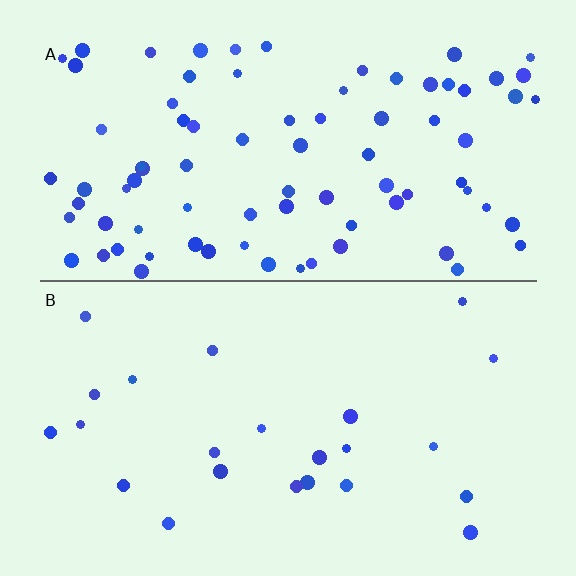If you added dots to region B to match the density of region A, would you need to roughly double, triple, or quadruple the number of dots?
Approximately quadruple.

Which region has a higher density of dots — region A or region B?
A (the top).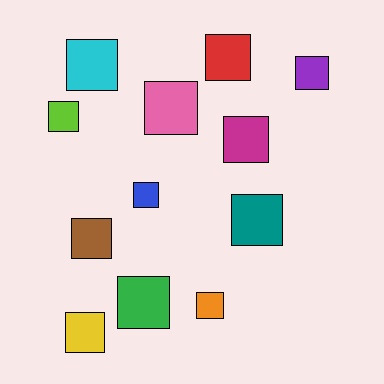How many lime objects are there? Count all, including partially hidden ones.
There is 1 lime object.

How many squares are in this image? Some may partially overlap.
There are 12 squares.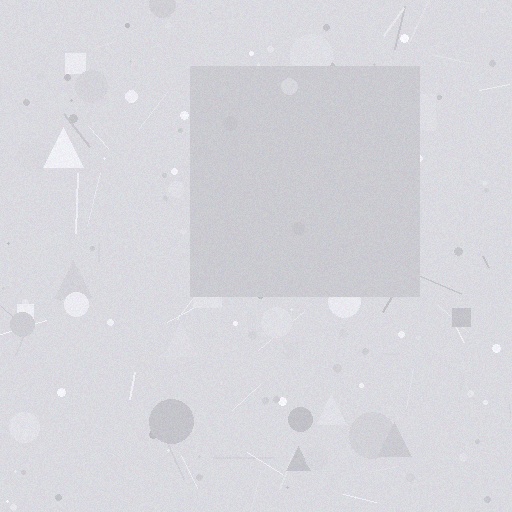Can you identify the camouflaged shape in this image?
The camouflaged shape is a square.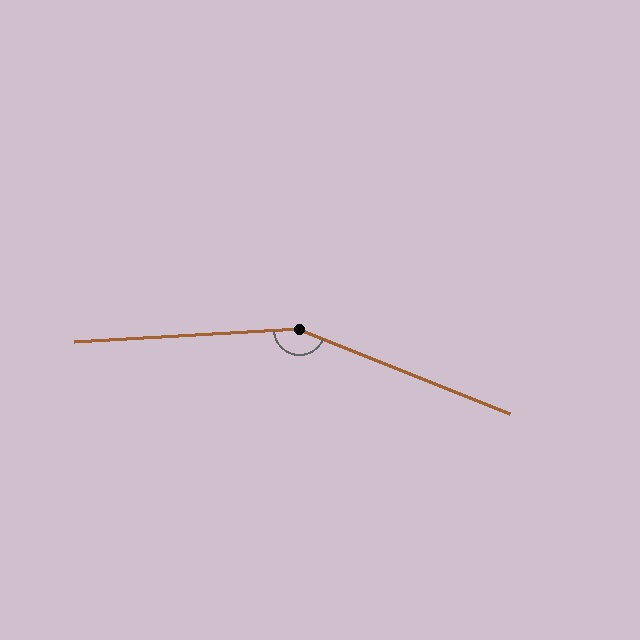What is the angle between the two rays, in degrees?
Approximately 155 degrees.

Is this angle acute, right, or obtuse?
It is obtuse.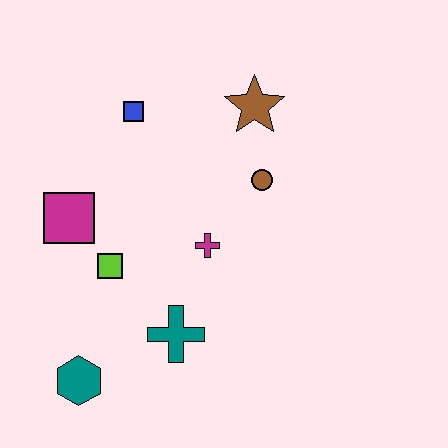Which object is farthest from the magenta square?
The brown star is farthest from the magenta square.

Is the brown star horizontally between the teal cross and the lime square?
No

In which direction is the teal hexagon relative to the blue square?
The teal hexagon is below the blue square.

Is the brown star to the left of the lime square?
No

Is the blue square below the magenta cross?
No